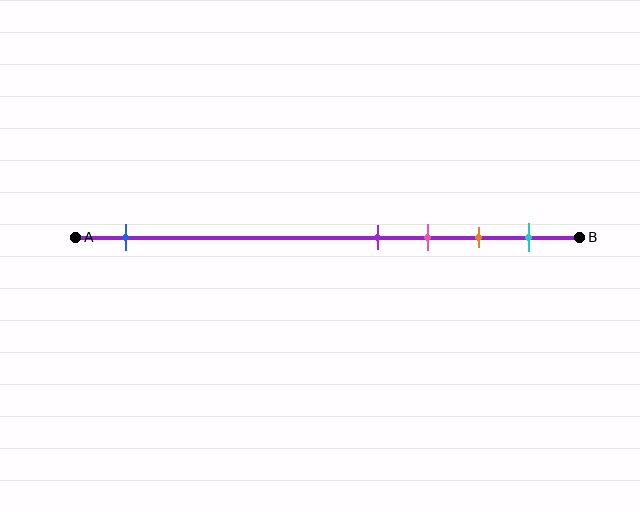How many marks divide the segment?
There are 5 marks dividing the segment.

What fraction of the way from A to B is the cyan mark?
The cyan mark is approximately 90% (0.9) of the way from A to B.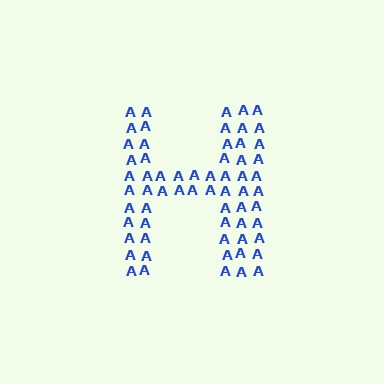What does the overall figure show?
The overall figure shows the letter H.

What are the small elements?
The small elements are letter A's.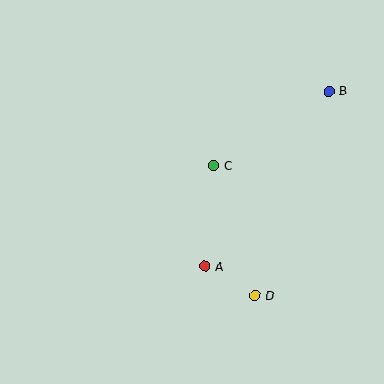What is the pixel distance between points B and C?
The distance between B and C is 137 pixels.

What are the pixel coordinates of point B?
Point B is at (329, 91).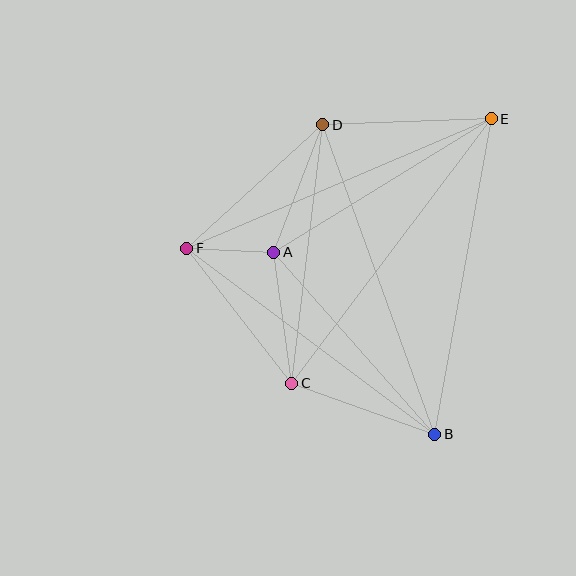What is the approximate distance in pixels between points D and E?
The distance between D and E is approximately 169 pixels.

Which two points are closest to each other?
Points A and F are closest to each other.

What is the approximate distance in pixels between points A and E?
The distance between A and E is approximately 255 pixels.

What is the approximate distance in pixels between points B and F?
The distance between B and F is approximately 310 pixels.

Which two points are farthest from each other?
Points C and E are farthest from each other.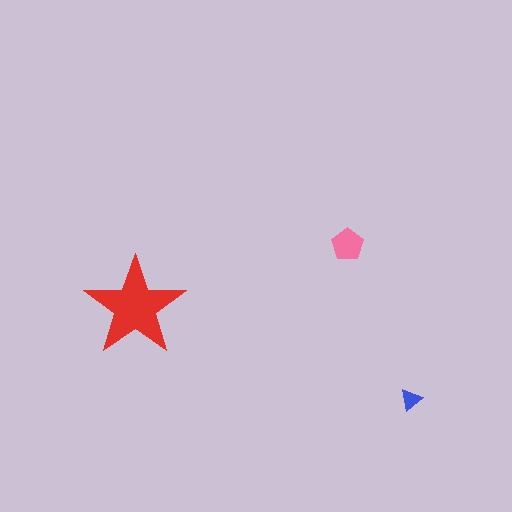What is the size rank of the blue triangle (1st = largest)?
3rd.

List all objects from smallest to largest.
The blue triangle, the pink pentagon, the red star.